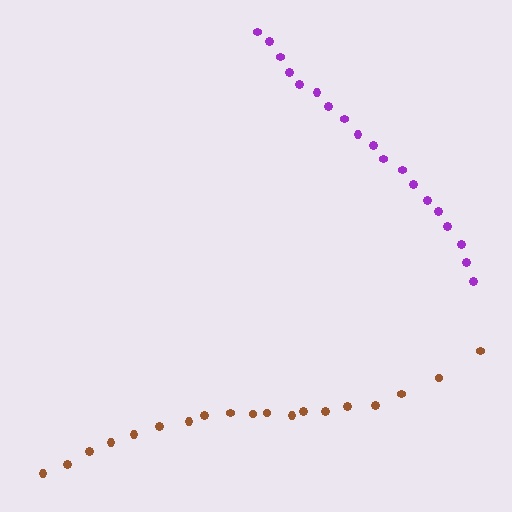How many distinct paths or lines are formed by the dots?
There are 2 distinct paths.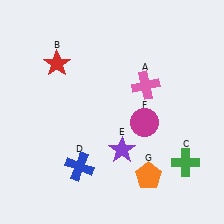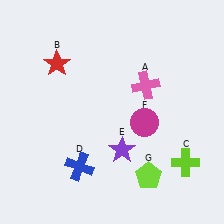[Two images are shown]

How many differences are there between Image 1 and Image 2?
There are 2 differences between the two images.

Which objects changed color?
C changed from green to lime. G changed from orange to lime.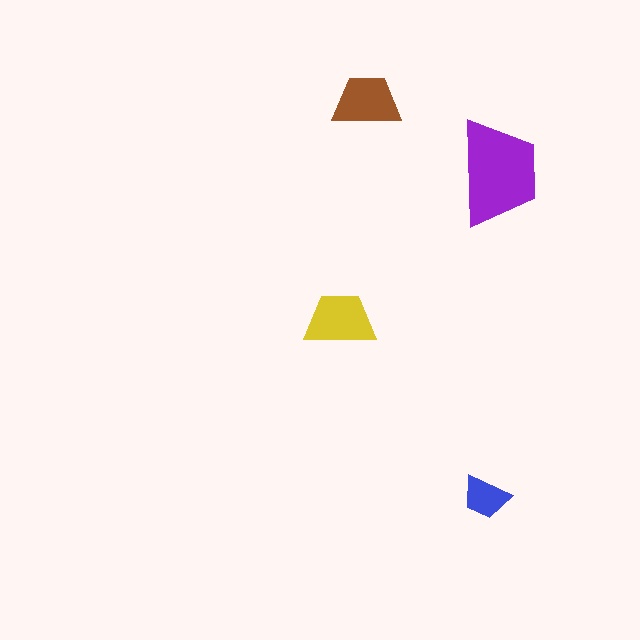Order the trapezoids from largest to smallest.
the purple one, the yellow one, the brown one, the blue one.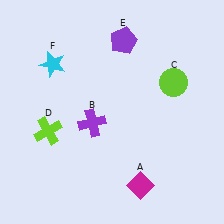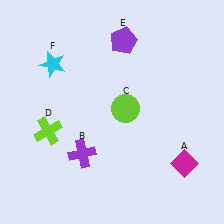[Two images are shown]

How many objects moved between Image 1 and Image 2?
3 objects moved between the two images.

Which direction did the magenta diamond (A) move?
The magenta diamond (A) moved right.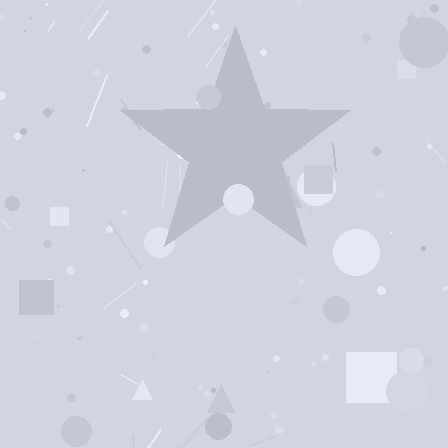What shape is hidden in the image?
A star is hidden in the image.